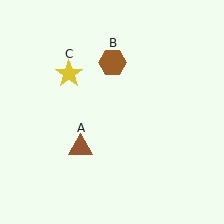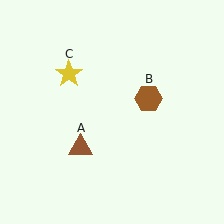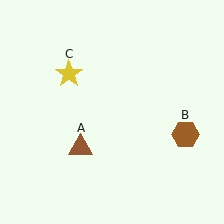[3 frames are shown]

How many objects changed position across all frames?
1 object changed position: brown hexagon (object B).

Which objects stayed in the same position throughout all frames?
Brown triangle (object A) and yellow star (object C) remained stationary.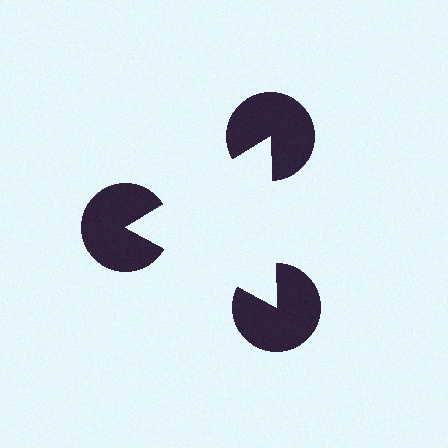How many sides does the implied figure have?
3 sides.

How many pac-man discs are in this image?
There are 3 — one at each vertex of the illusory triangle.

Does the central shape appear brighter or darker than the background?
It typically appears slightly brighter than the background, even though no actual brightness change is drawn.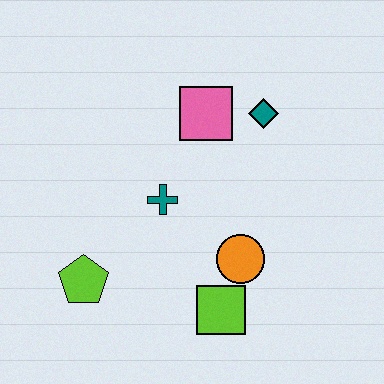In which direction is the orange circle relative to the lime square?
The orange circle is above the lime square.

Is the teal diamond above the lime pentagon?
Yes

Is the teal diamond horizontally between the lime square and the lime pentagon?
No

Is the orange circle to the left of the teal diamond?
Yes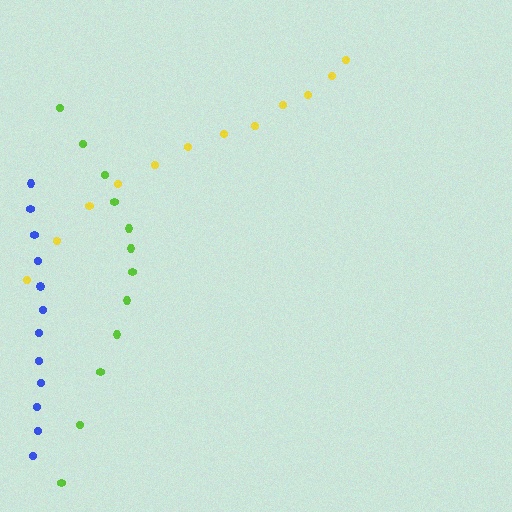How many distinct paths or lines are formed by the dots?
There are 3 distinct paths.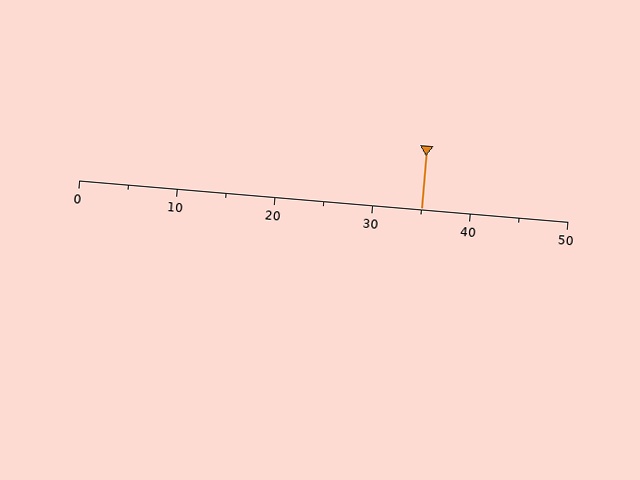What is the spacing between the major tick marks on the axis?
The major ticks are spaced 10 apart.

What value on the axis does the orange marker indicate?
The marker indicates approximately 35.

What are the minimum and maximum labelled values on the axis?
The axis runs from 0 to 50.